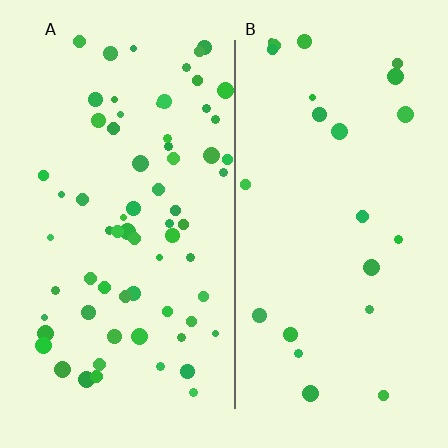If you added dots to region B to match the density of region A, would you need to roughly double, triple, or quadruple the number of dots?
Approximately triple.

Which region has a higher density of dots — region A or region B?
A (the left).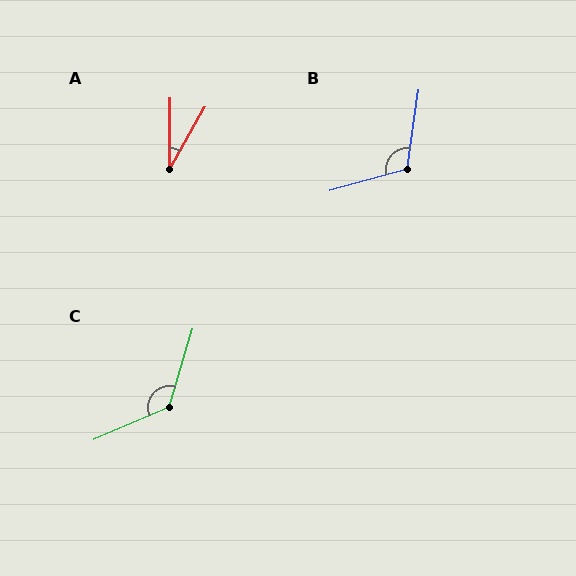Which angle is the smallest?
A, at approximately 29 degrees.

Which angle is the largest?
C, at approximately 130 degrees.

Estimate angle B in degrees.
Approximately 113 degrees.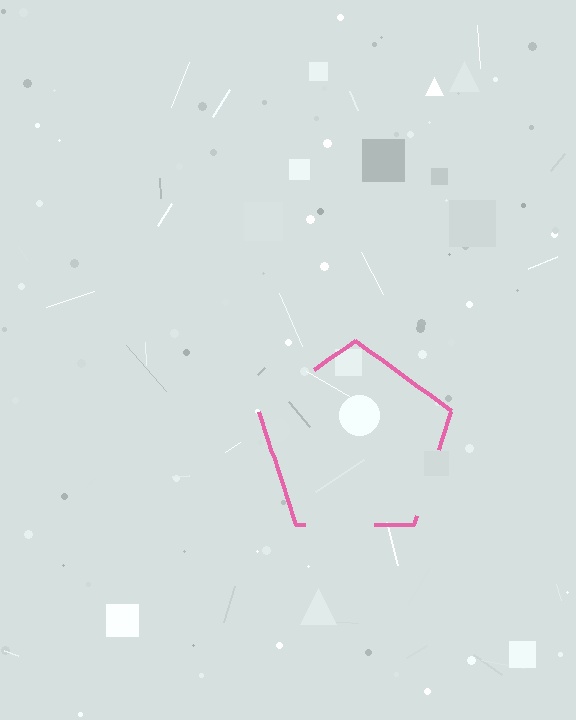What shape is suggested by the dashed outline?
The dashed outline suggests a pentagon.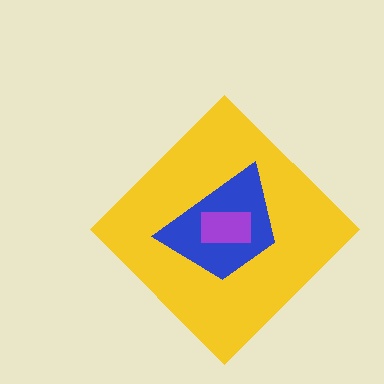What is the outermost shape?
The yellow diamond.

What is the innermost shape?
The purple rectangle.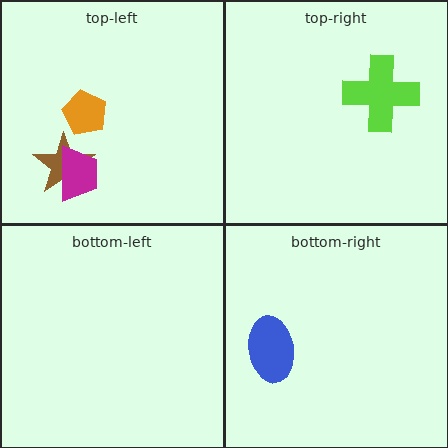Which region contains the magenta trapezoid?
The top-left region.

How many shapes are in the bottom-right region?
1.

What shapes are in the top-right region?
The lime cross.